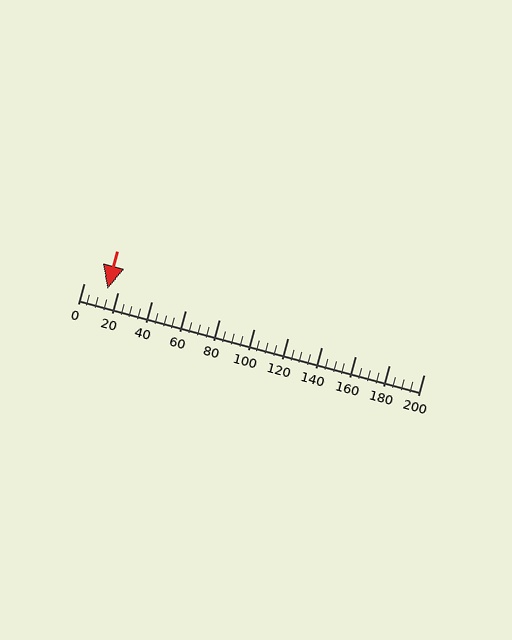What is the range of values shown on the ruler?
The ruler shows values from 0 to 200.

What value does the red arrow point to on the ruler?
The red arrow points to approximately 14.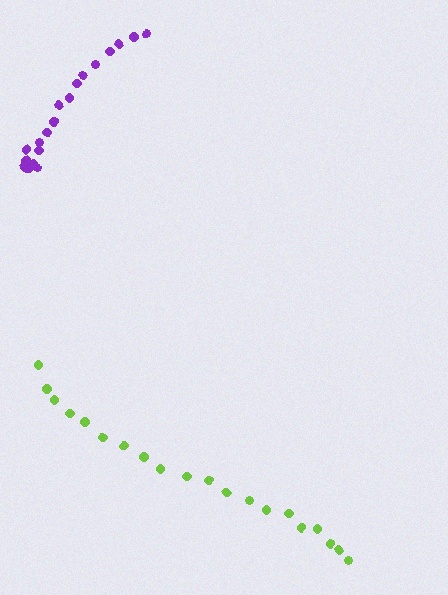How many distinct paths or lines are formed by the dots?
There are 2 distinct paths.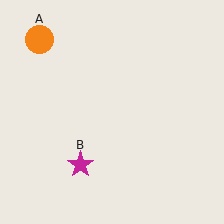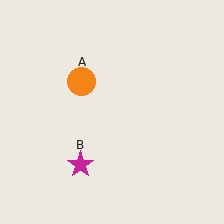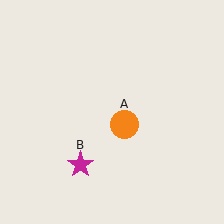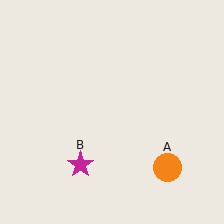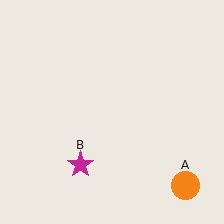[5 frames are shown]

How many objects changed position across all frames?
1 object changed position: orange circle (object A).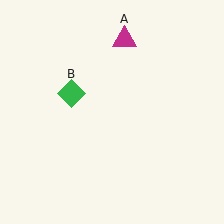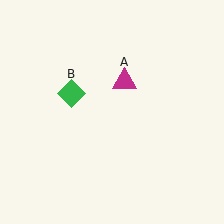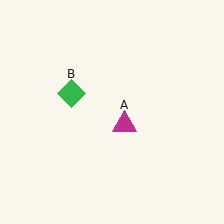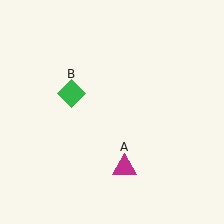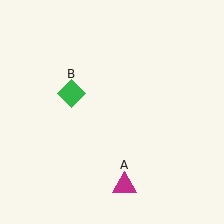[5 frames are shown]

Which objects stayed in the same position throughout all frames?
Green diamond (object B) remained stationary.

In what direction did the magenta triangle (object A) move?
The magenta triangle (object A) moved down.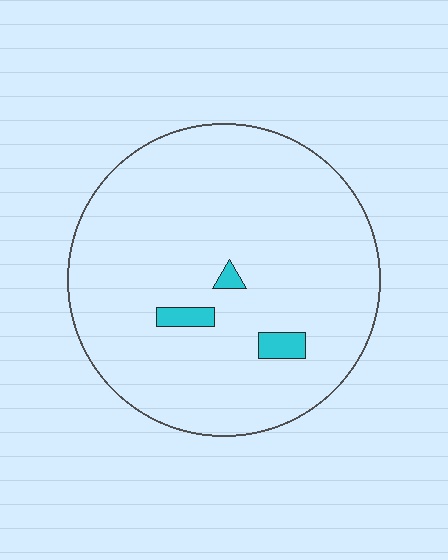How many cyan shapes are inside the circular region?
3.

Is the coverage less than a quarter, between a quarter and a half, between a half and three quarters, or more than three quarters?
Less than a quarter.